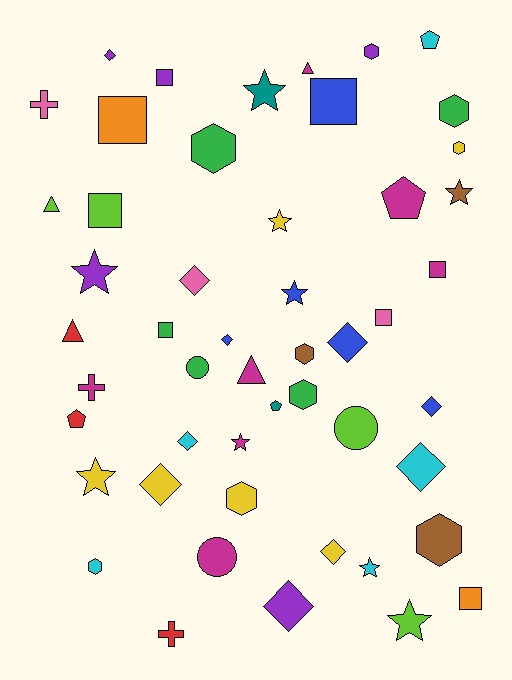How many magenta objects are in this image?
There are 7 magenta objects.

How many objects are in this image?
There are 50 objects.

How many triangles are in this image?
There are 4 triangles.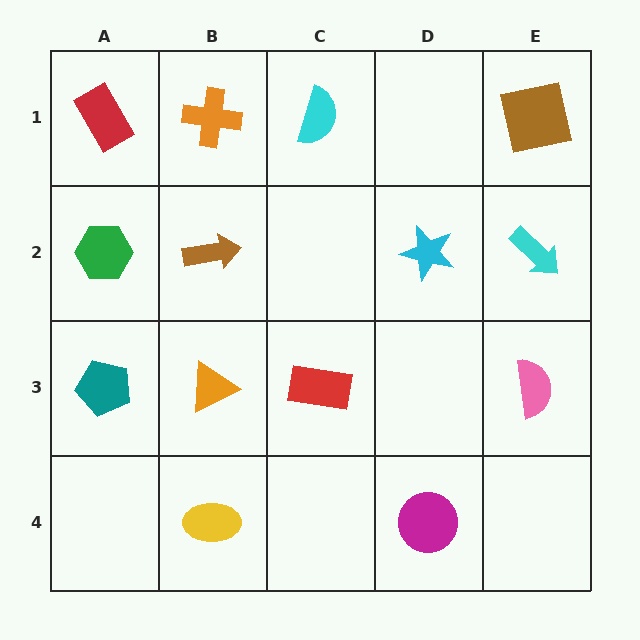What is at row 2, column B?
A brown arrow.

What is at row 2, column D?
A cyan star.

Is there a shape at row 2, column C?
No, that cell is empty.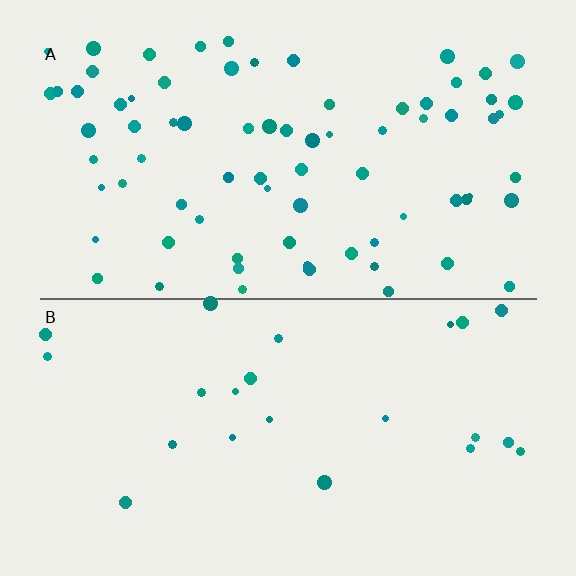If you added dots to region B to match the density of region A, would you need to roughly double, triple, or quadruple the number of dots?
Approximately triple.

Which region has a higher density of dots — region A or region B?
A (the top).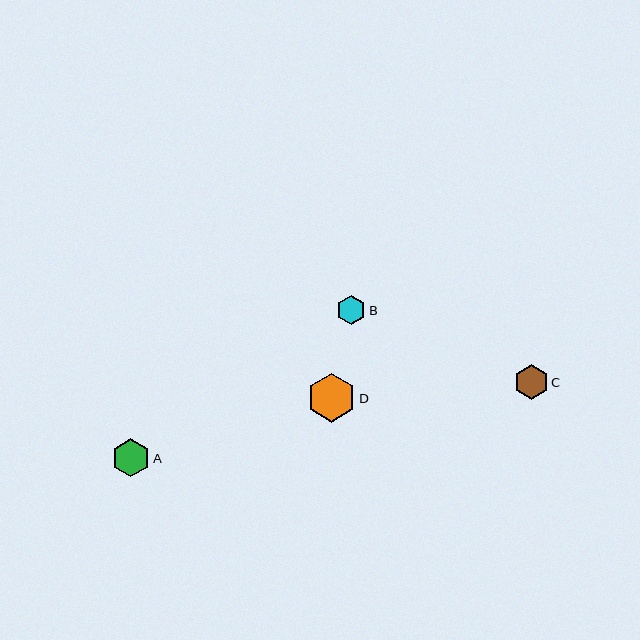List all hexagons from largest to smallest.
From largest to smallest: D, A, C, B.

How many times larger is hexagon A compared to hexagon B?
Hexagon A is approximately 1.3 times the size of hexagon B.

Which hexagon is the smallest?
Hexagon B is the smallest with a size of approximately 30 pixels.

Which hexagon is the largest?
Hexagon D is the largest with a size of approximately 48 pixels.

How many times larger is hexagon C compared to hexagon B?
Hexagon C is approximately 1.2 times the size of hexagon B.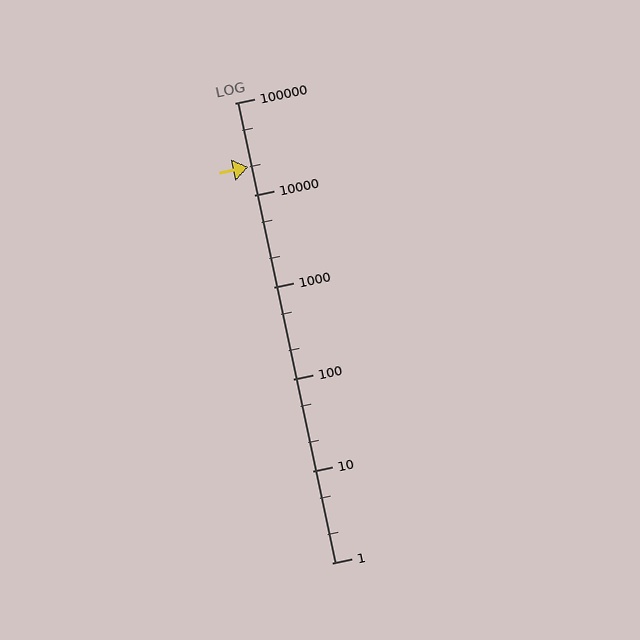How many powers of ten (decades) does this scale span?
The scale spans 5 decades, from 1 to 100000.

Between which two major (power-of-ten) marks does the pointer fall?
The pointer is between 10000 and 100000.